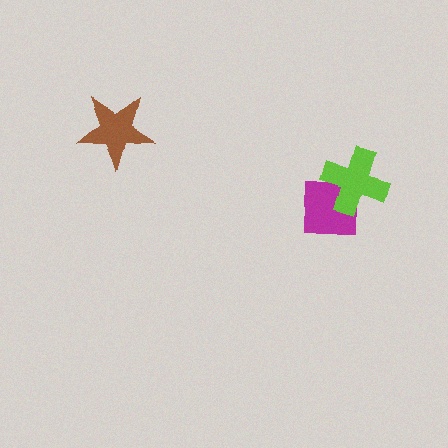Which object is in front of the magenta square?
The lime cross is in front of the magenta square.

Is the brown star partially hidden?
No, no other shape covers it.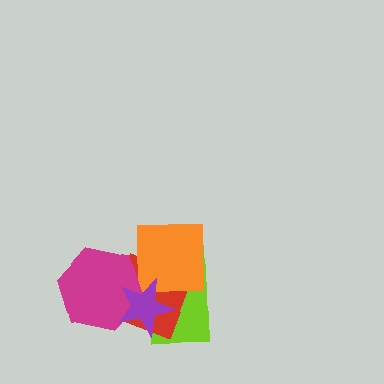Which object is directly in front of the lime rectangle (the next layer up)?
The red square is directly in front of the lime rectangle.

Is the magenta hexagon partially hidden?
Yes, it is partially covered by another shape.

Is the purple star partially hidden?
No, no other shape covers it.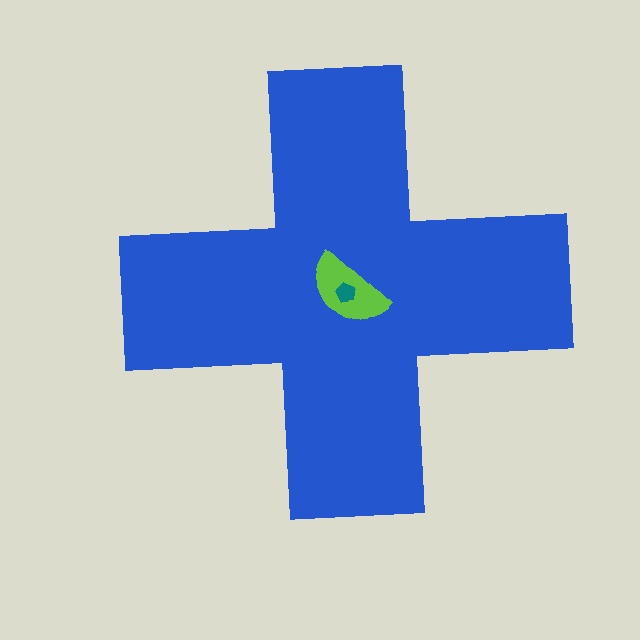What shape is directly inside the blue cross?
The lime semicircle.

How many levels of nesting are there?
3.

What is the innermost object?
The teal pentagon.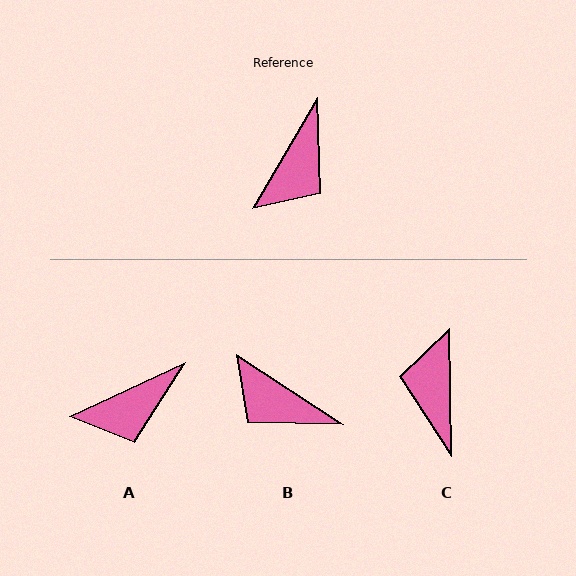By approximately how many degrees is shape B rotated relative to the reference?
Approximately 93 degrees clockwise.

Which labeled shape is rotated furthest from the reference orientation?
C, about 149 degrees away.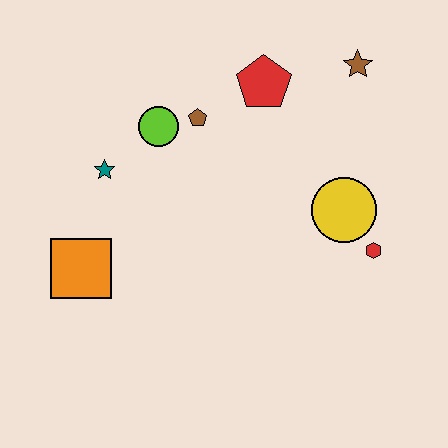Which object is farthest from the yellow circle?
The orange square is farthest from the yellow circle.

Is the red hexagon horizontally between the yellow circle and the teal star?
No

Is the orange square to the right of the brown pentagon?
No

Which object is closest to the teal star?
The lime circle is closest to the teal star.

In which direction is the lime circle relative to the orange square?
The lime circle is above the orange square.